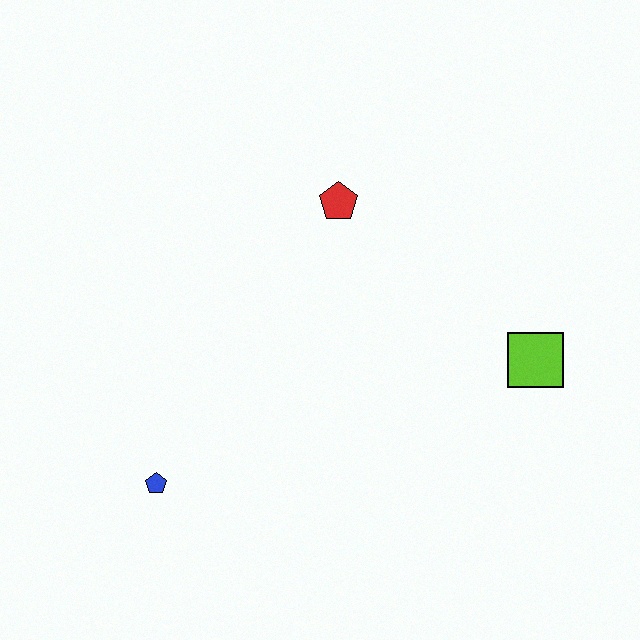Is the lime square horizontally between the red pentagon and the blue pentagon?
No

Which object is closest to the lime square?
The red pentagon is closest to the lime square.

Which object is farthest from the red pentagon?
The blue pentagon is farthest from the red pentagon.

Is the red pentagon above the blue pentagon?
Yes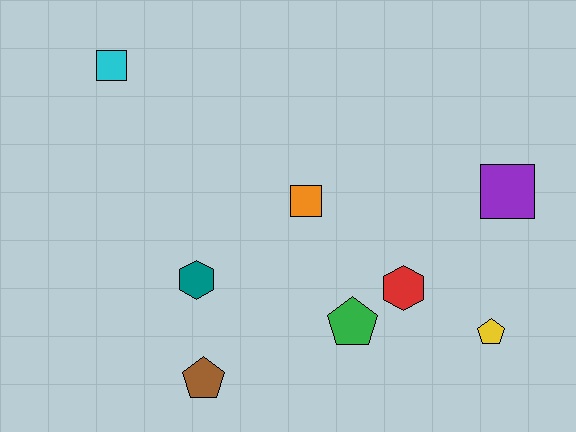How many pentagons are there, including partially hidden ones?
There are 3 pentagons.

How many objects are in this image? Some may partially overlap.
There are 8 objects.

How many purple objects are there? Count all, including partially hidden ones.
There is 1 purple object.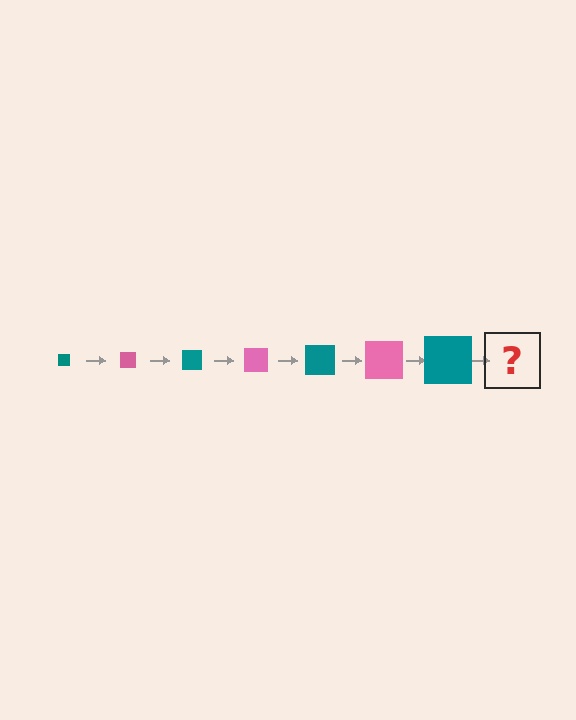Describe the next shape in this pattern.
It should be a pink square, larger than the previous one.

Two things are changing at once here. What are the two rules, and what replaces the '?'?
The two rules are that the square grows larger each step and the color cycles through teal and pink. The '?' should be a pink square, larger than the previous one.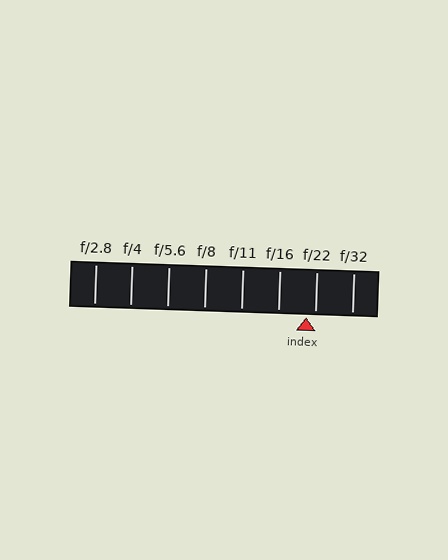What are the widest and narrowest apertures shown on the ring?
The widest aperture shown is f/2.8 and the narrowest is f/32.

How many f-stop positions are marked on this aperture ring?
There are 8 f-stop positions marked.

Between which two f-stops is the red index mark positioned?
The index mark is between f/16 and f/22.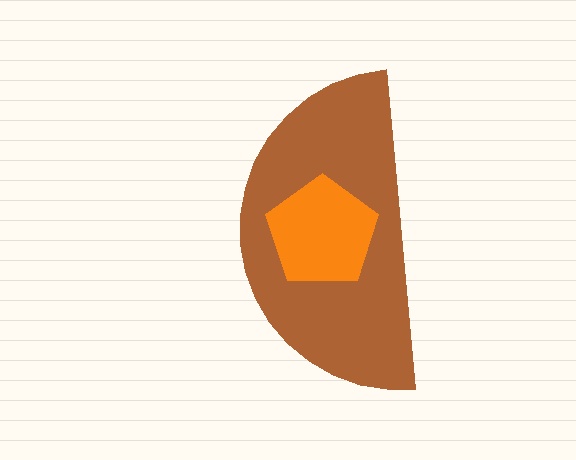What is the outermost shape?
The brown semicircle.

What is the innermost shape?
The orange pentagon.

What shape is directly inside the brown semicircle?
The orange pentagon.